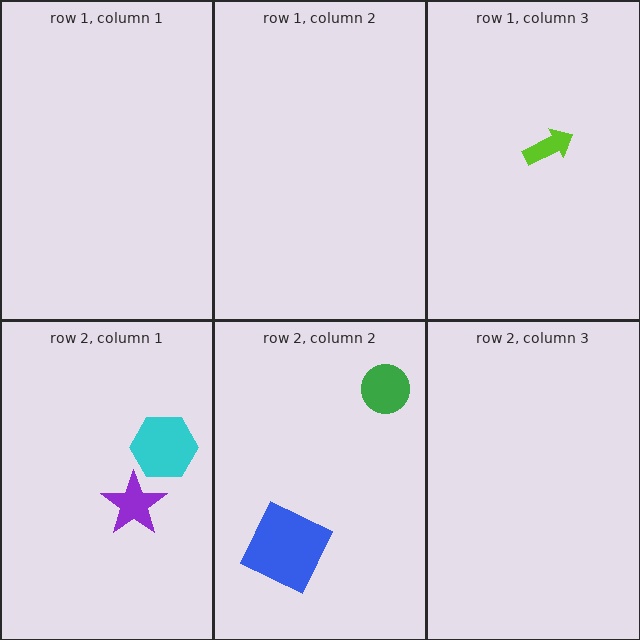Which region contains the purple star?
The row 2, column 1 region.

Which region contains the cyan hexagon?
The row 2, column 1 region.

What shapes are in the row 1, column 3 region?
The lime arrow.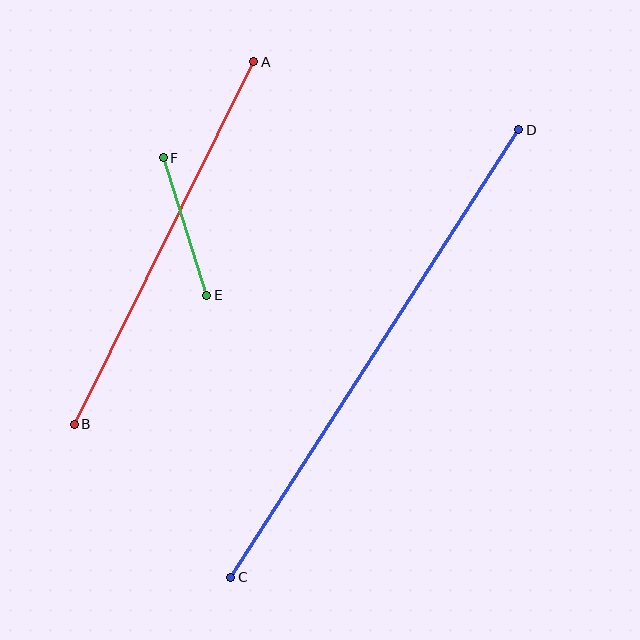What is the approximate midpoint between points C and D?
The midpoint is at approximately (375, 354) pixels.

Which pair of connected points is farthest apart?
Points C and D are farthest apart.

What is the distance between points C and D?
The distance is approximately 532 pixels.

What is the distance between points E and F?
The distance is approximately 144 pixels.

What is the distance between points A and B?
The distance is approximately 405 pixels.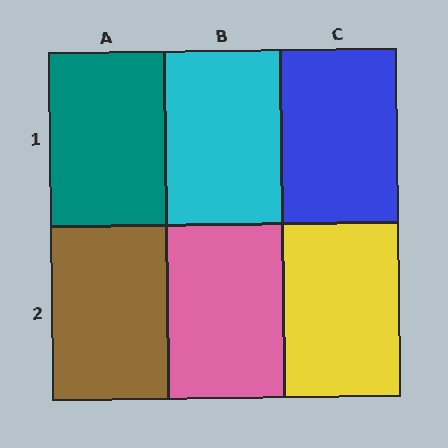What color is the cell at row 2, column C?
Yellow.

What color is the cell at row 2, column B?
Pink.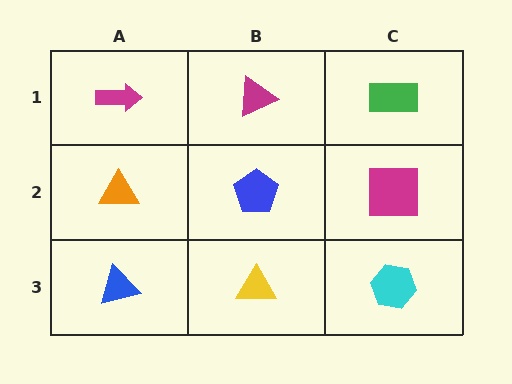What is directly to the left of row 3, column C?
A yellow triangle.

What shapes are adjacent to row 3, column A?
An orange triangle (row 2, column A), a yellow triangle (row 3, column B).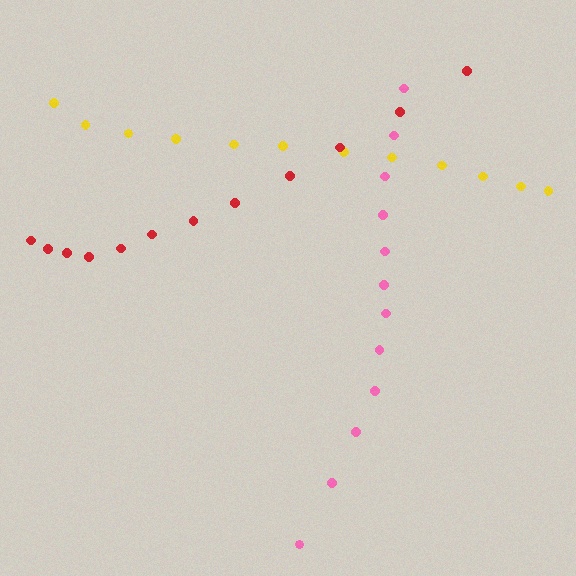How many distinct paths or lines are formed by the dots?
There are 3 distinct paths.